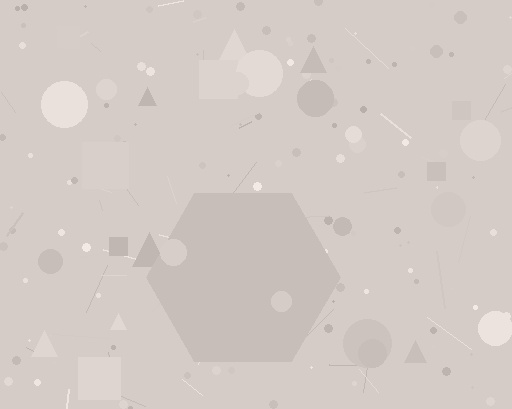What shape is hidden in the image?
A hexagon is hidden in the image.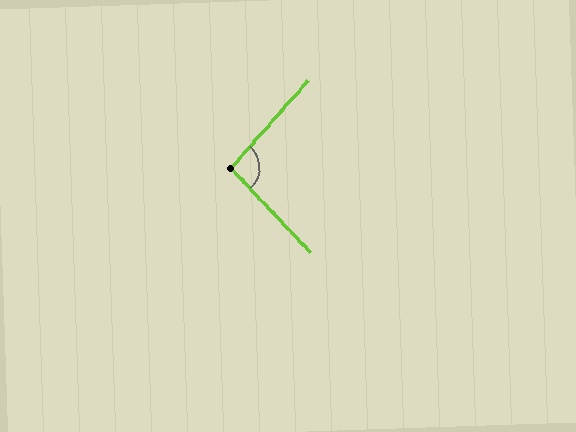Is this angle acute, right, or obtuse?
It is obtuse.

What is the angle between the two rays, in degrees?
Approximately 95 degrees.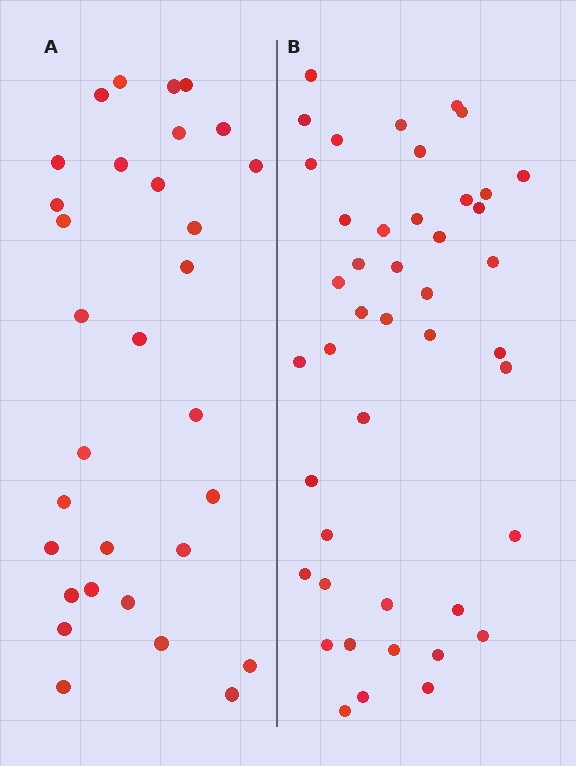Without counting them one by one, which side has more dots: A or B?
Region B (the right region) has more dots.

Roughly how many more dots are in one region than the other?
Region B has approximately 15 more dots than region A.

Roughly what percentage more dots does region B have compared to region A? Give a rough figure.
About 40% more.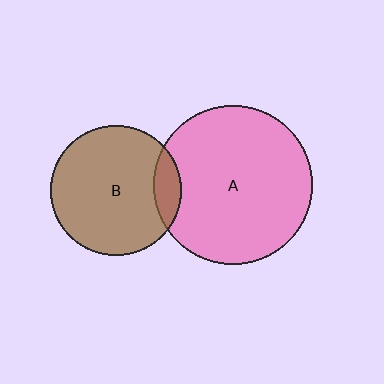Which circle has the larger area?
Circle A (pink).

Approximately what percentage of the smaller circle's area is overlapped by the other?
Approximately 10%.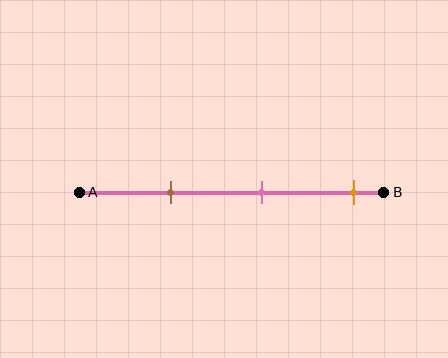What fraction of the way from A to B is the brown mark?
The brown mark is approximately 30% (0.3) of the way from A to B.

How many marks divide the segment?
There are 3 marks dividing the segment.